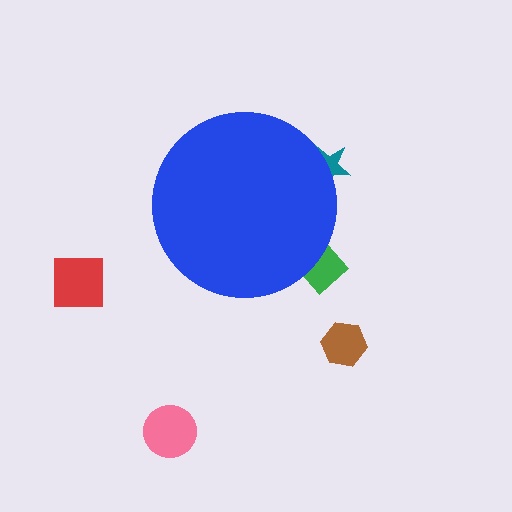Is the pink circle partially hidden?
No, the pink circle is fully visible.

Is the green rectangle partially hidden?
Yes, the green rectangle is partially hidden behind the blue circle.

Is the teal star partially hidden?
Yes, the teal star is partially hidden behind the blue circle.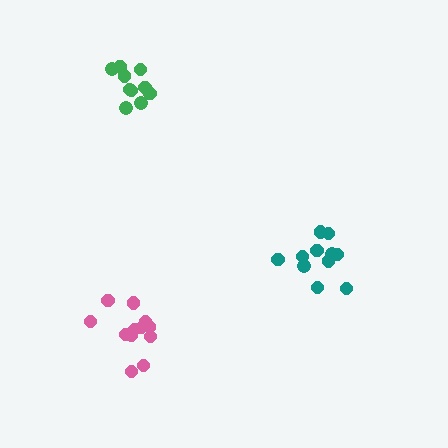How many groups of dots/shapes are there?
There are 3 groups.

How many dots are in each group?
Group 1: 11 dots, Group 2: 12 dots, Group 3: 10 dots (33 total).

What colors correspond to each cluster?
The clusters are colored: teal, pink, green.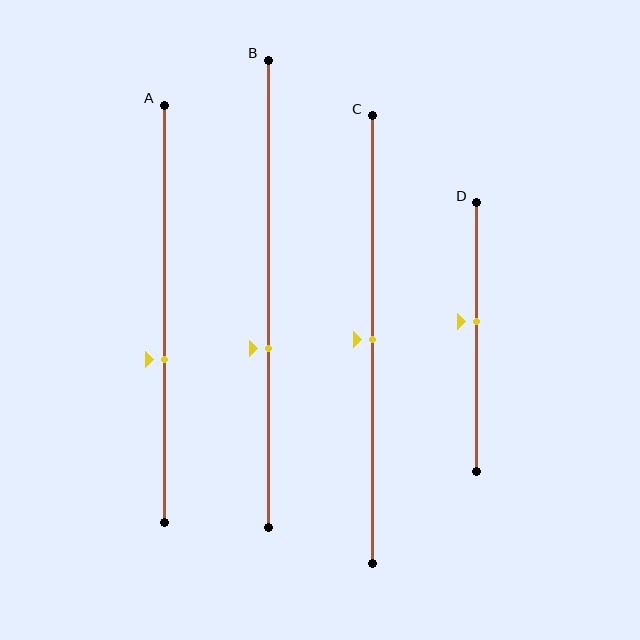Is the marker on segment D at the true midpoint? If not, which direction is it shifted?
No, the marker on segment D is shifted upward by about 6% of the segment length.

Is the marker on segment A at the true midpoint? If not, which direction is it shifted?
No, the marker on segment A is shifted downward by about 11% of the segment length.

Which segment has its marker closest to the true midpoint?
Segment C has its marker closest to the true midpoint.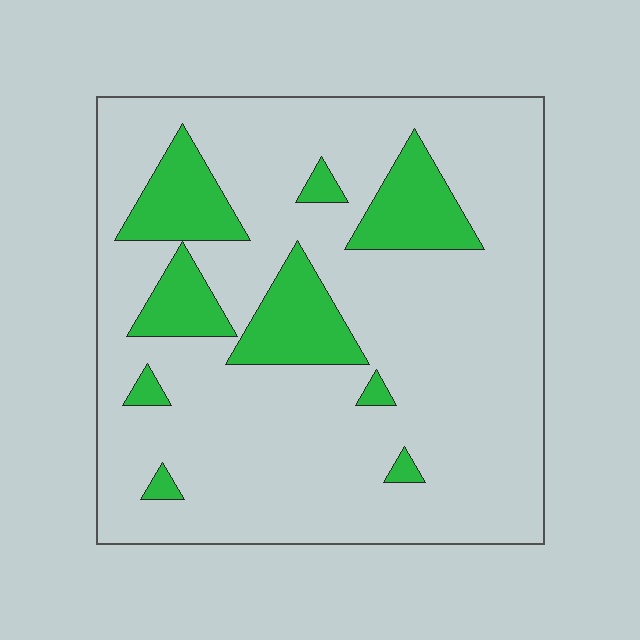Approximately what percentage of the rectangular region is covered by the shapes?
Approximately 20%.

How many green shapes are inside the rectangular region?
9.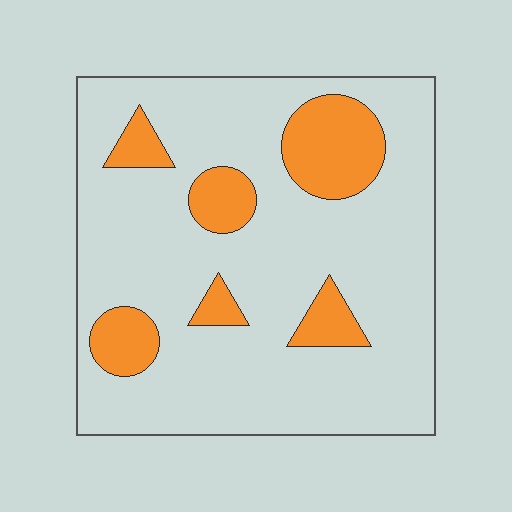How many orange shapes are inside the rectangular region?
6.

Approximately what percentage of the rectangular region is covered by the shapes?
Approximately 20%.